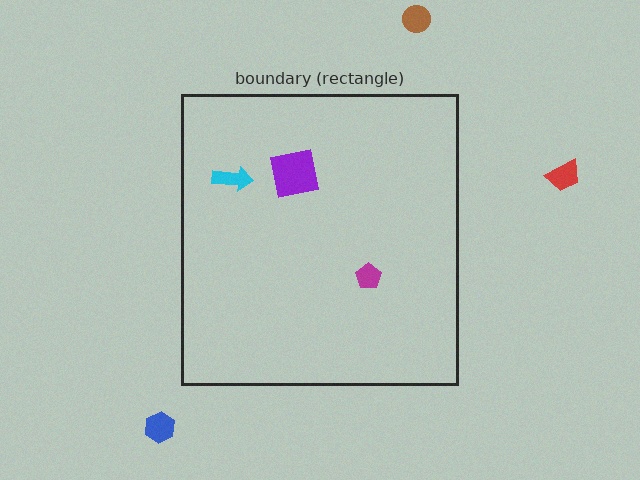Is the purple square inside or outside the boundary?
Inside.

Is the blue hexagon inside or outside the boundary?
Outside.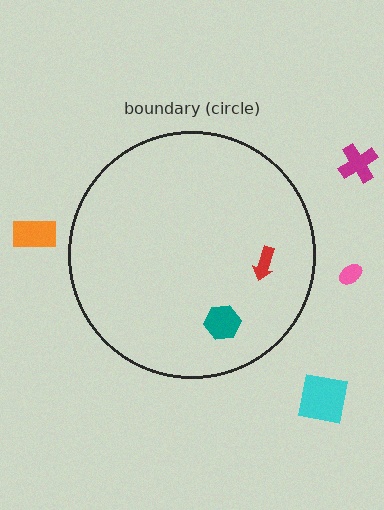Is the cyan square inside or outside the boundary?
Outside.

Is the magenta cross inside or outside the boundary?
Outside.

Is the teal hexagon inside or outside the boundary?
Inside.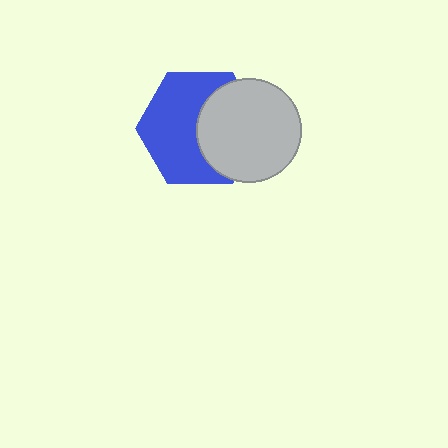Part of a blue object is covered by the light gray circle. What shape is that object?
It is a hexagon.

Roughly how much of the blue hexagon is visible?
About half of it is visible (roughly 59%).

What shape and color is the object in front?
The object in front is a light gray circle.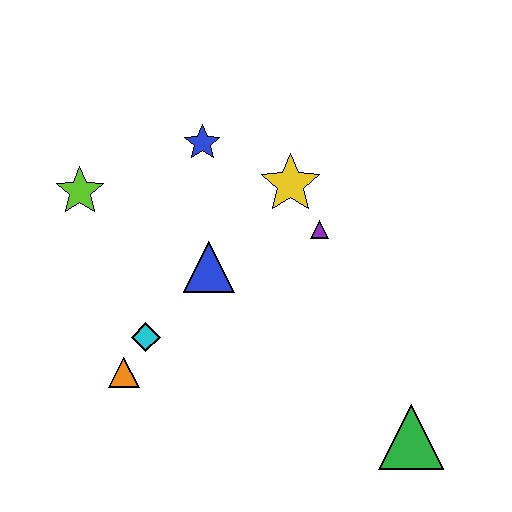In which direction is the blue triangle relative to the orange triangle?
The blue triangle is above the orange triangle.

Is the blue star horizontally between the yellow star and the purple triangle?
No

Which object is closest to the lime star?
The blue star is closest to the lime star.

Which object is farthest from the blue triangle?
The green triangle is farthest from the blue triangle.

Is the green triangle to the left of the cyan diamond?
No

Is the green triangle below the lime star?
Yes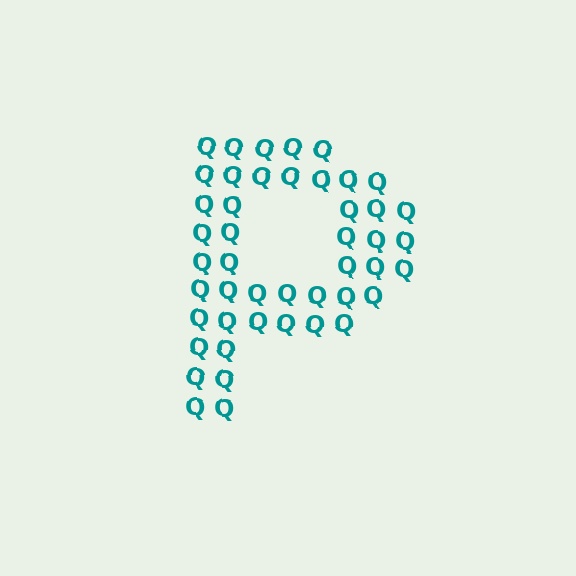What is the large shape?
The large shape is the letter P.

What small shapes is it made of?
It is made of small letter Q's.